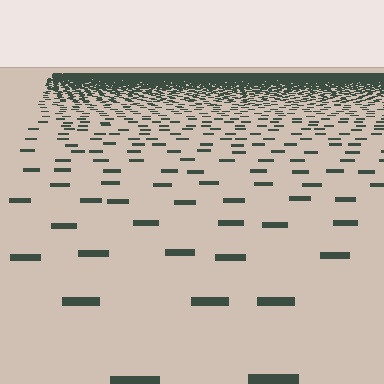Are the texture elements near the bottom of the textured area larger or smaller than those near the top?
Larger. Near the bottom, elements are closer to the viewer and appear at a bigger on-screen size.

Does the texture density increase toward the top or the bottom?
Density increases toward the top.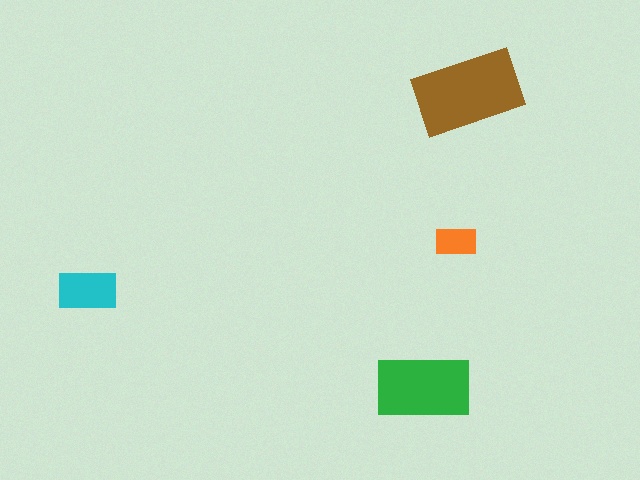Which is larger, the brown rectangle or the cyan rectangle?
The brown one.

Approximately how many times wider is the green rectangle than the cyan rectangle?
About 1.5 times wider.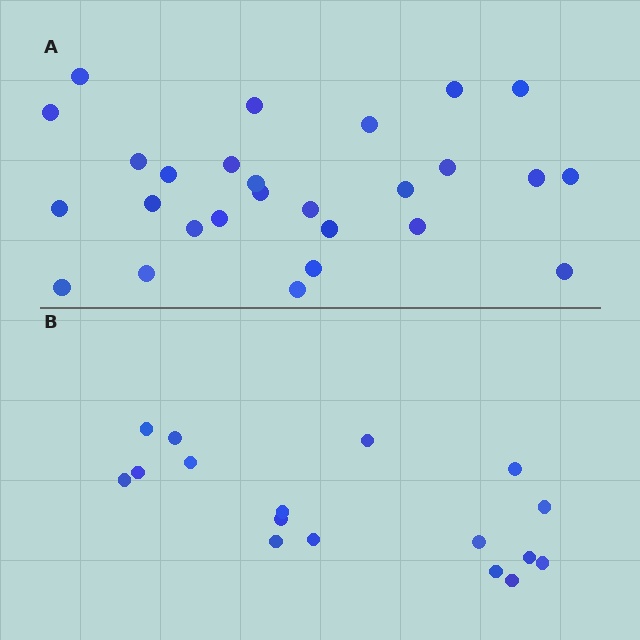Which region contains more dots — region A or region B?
Region A (the top region) has more dots.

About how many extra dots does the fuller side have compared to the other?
Region A has roughly 10 or so more dots than region B.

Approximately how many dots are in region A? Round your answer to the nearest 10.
About 30 dots. (The exact count is 27, which rounds to 30.)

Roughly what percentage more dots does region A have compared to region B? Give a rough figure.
About 60% more.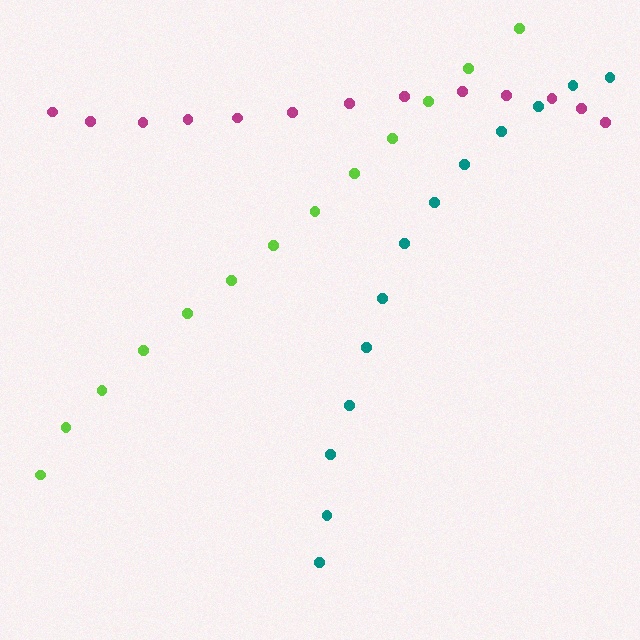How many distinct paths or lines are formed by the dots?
There are 3 distinct paths.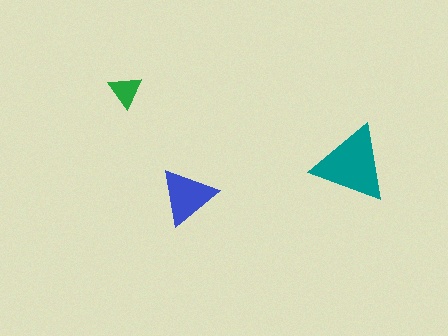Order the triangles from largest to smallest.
the teal one, the blue one, the green one.